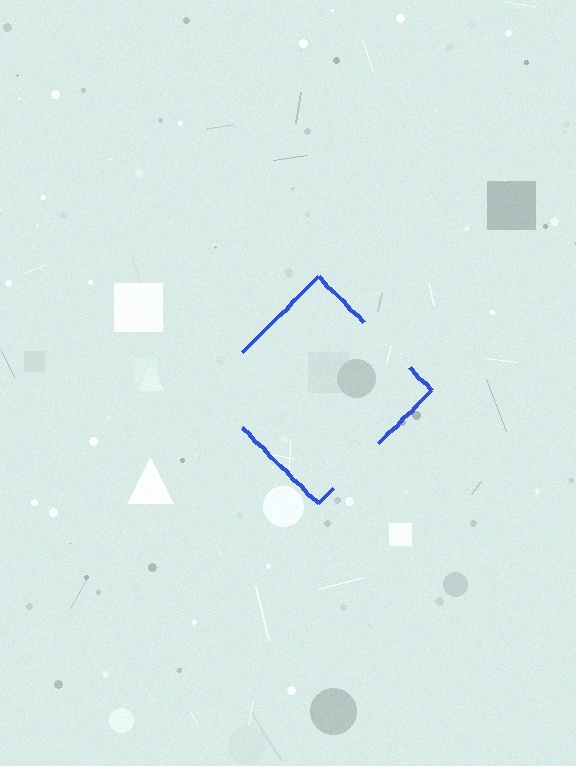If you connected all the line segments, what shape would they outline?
They would outline a diamond.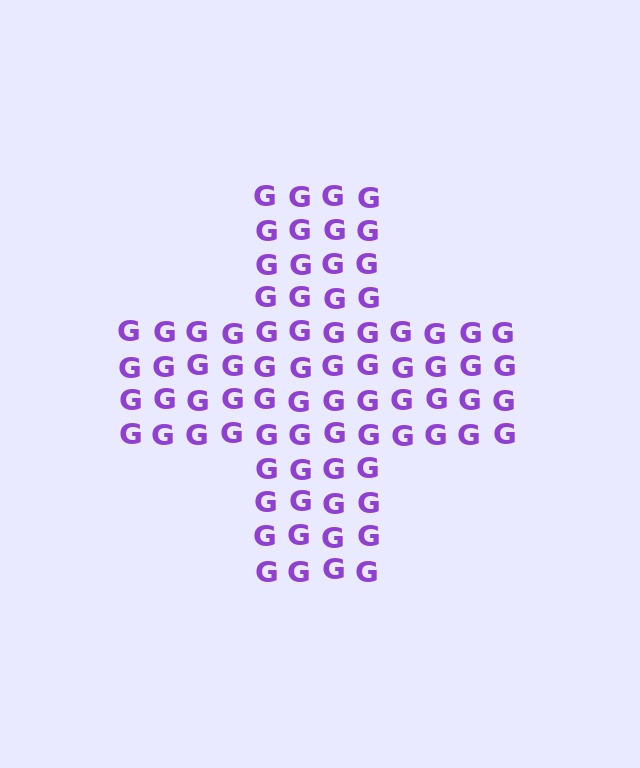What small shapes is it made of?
It is made of small letter G's.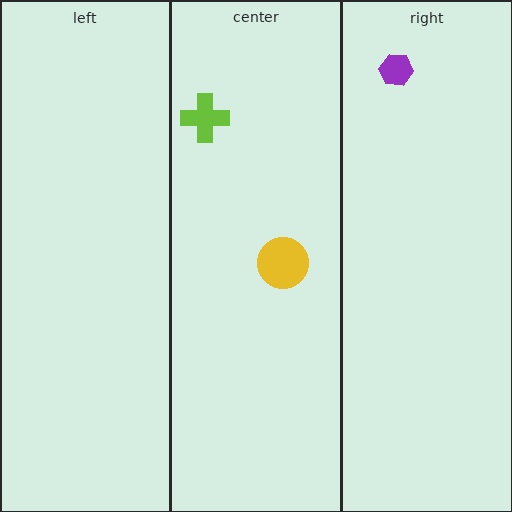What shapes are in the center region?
The yellow circle, the lime cross.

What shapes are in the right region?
The purple hexagon.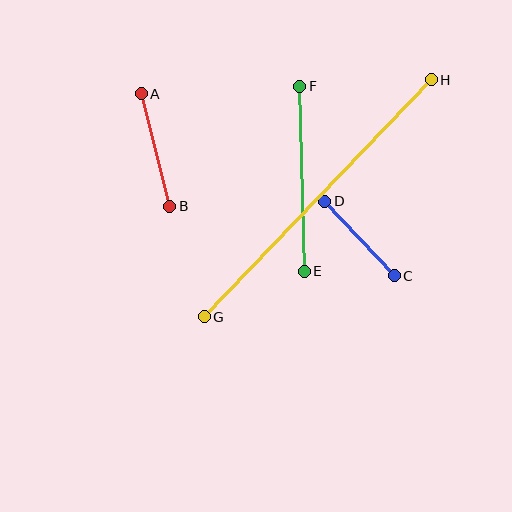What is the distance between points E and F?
The distance is approximately 185 pixels.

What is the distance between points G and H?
The distance is approximately 328 pixels.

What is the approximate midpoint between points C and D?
The midpoint is at approximately (359, 239) pixels.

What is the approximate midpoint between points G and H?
The midpoint is at approximately (318, 198) pixels.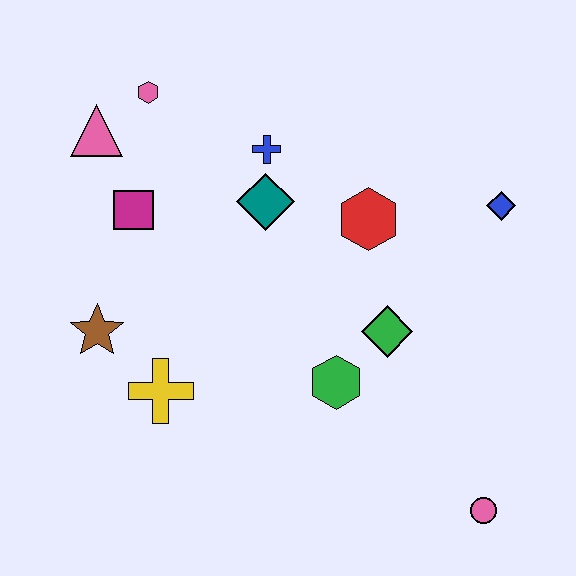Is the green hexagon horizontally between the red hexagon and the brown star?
Yes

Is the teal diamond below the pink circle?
No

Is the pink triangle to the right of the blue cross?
No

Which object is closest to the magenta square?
The pink triangle is closest to the magenta square.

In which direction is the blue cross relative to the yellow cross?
The blue cross is above the yellow cross.